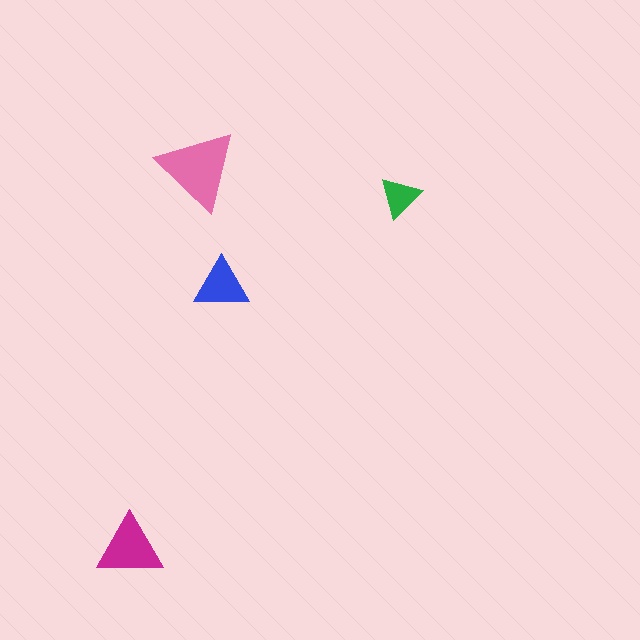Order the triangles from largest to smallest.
the pink one, the magenta one, the blue one, the green one.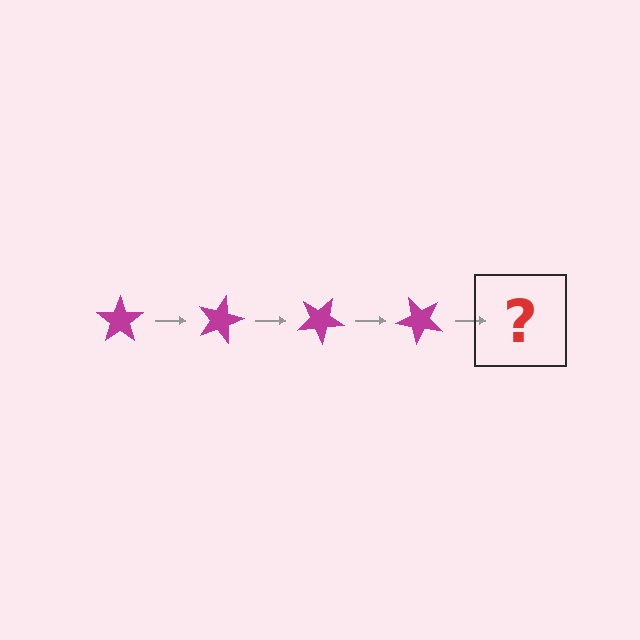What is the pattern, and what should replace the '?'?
The pattern is that the star rotates 15 degrees each step. The '?' should be a magenta star rotated 60 degrees.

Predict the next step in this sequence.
The next step is a magenta star rotated 60 degrees.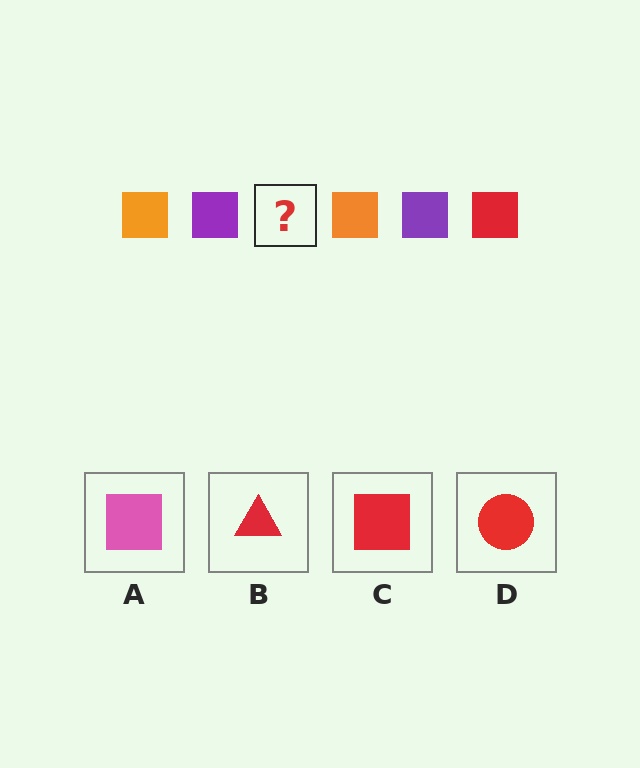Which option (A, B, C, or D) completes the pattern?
C.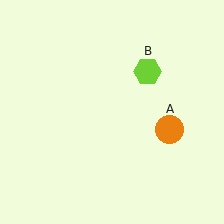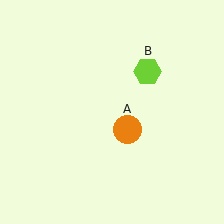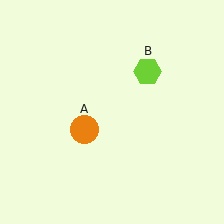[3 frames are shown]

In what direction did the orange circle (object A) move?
The orange circle (object A) moved left.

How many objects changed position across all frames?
1 object changed position: orange circle (object A).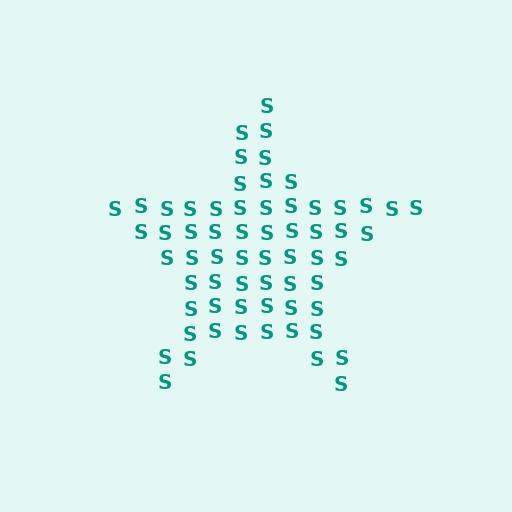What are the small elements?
The small elements are letter S's.